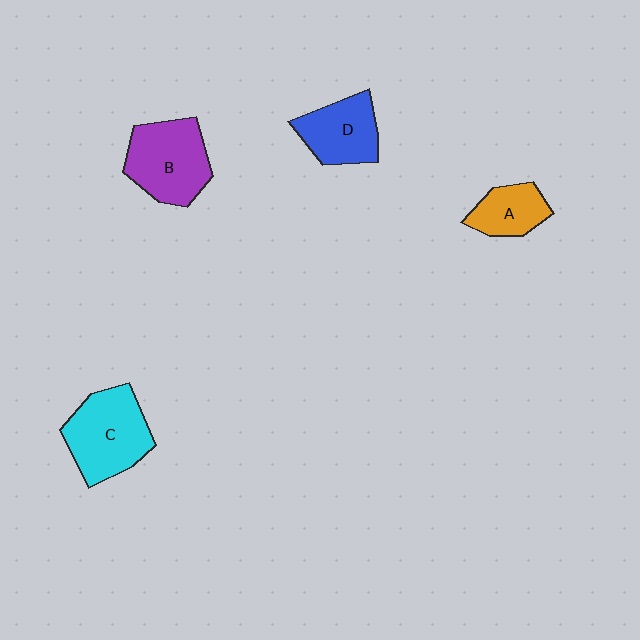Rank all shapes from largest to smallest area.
From largest to smallest: C (cyan), B (purple), D (blue), A (orange).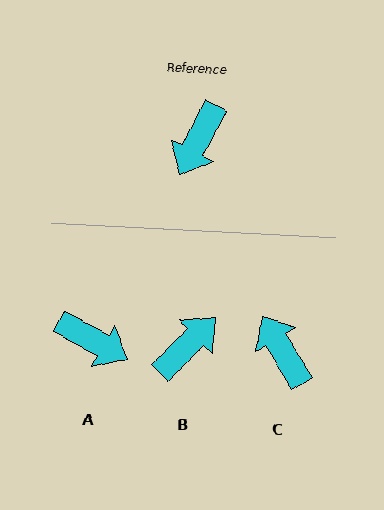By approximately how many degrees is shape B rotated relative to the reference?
Approximately 163 degrees counter-clockwise.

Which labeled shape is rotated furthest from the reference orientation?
B, about 163 degrees away.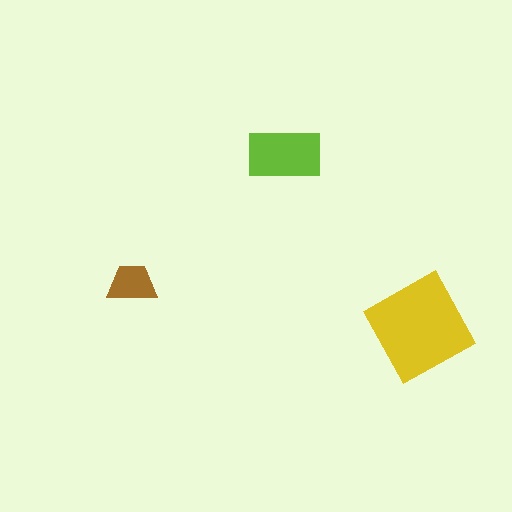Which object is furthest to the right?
The yellow square is rightmost.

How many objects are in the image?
There are 3 objects in the image.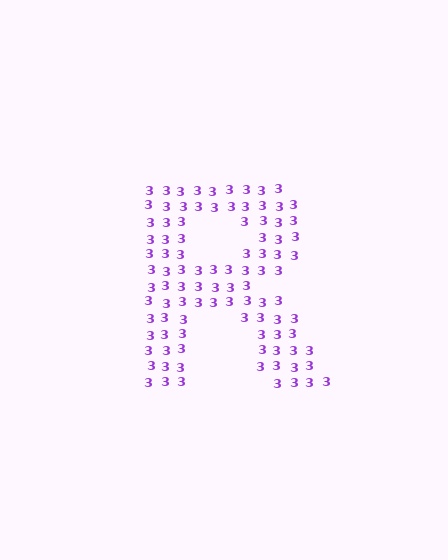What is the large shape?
The large shape is the letter R.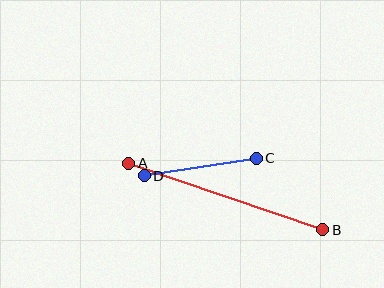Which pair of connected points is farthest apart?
Points A and B are farthest apart.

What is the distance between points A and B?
The distance is approximately 205 pixels.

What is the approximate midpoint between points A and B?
The midpoint is at approximately (226, 197) pixels.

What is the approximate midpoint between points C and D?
The midpoint is at approximately (200, 167) pixels.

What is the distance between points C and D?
The distance is approximately 113 pixels.